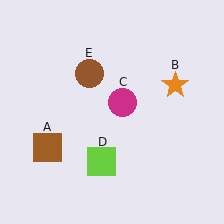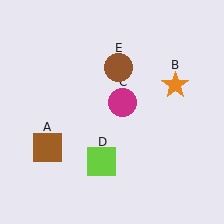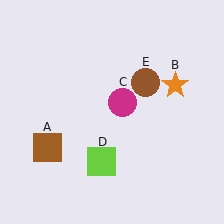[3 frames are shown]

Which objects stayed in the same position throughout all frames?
Brown square (object A) and orange star (object B) and magenta circle (object C) and lime square (object D) remained stationary.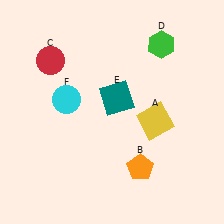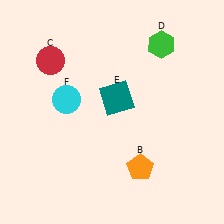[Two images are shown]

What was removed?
The yellow square (A) was removed in Image 2.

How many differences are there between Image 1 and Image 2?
There is 1 difference between the two images.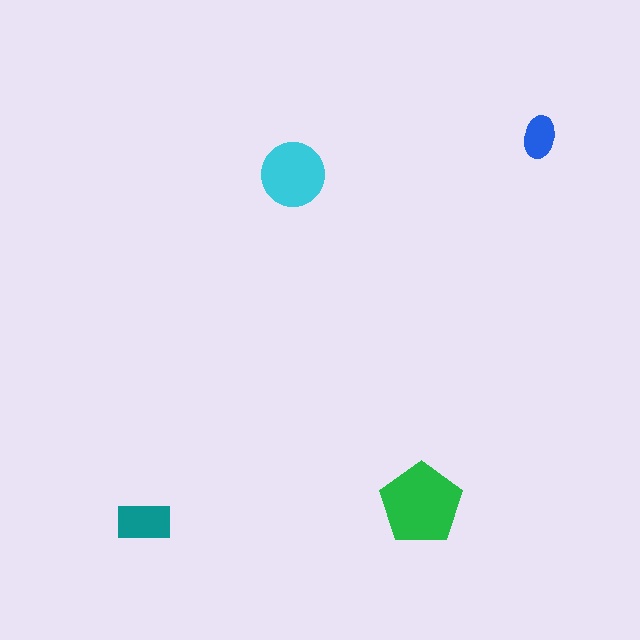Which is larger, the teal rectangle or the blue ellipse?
The teal rectangle.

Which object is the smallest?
The blue ellipse.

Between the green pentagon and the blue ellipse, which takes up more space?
The green pentagon.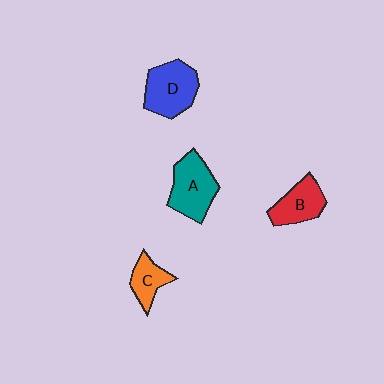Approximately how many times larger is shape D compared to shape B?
Approximately 1.3 times.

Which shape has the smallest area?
Shape C (orange).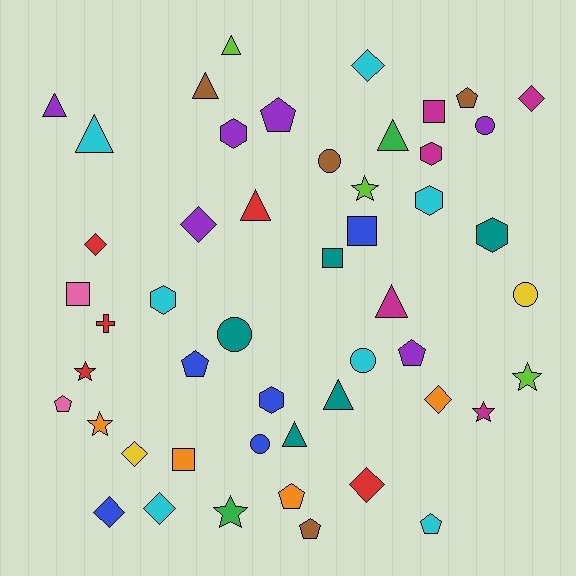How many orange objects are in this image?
There are 4 orange objects.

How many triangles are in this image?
There are 9 triangles.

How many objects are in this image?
There are 50 objects.